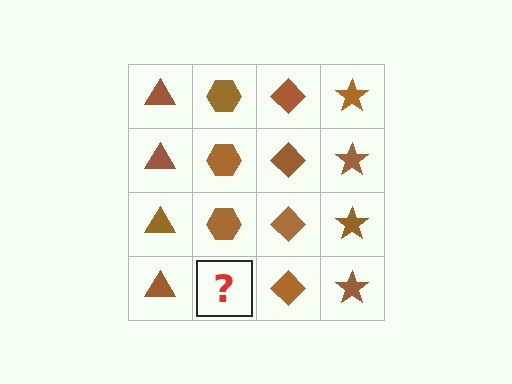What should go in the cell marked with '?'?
The missing cell should contain a brown hexagon.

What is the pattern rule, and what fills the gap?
The rule is that each column has a consistent shape. The gap should be filled with a brown hexagon.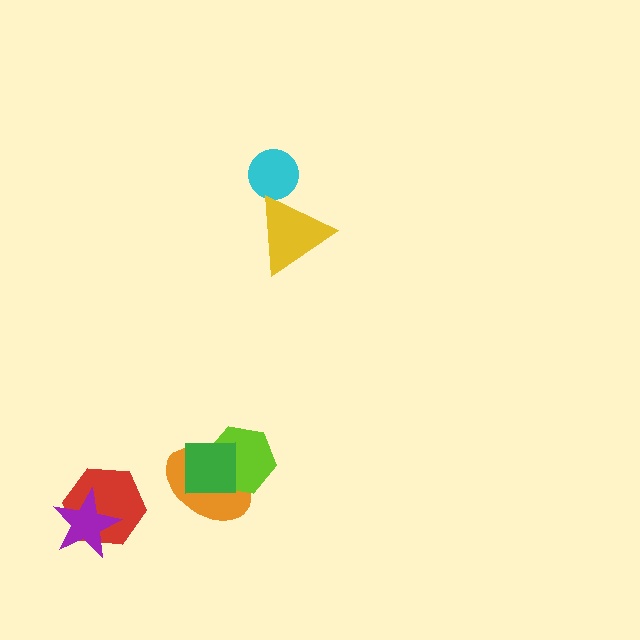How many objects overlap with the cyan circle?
1 object overlaps with the cyan circle.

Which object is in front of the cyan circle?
The yellow triangle is in front of the cyan circle.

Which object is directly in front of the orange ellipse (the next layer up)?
The lime hexagon is directly in front of the orange ellipse.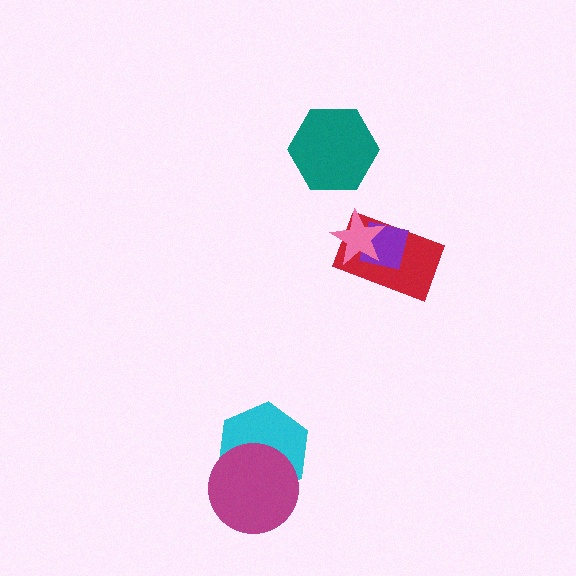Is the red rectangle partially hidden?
Yes, it is partially covered by another shape.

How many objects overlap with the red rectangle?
2 objects overlap with the red rectangle.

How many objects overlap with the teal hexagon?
0 objects overlap with the teal hexagon.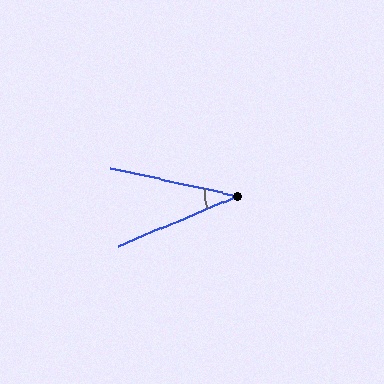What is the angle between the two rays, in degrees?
Approximately 35 degrees.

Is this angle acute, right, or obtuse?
It is acute.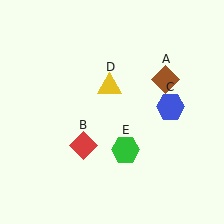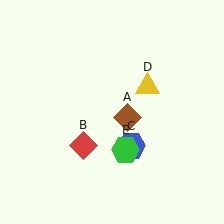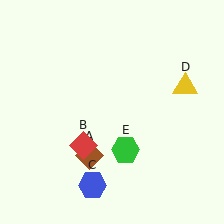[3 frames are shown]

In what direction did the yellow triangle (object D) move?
The yellow triangle (object D) moved right.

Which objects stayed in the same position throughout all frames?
Red diamond (object B) and green hexagon (object E) remained stationary.